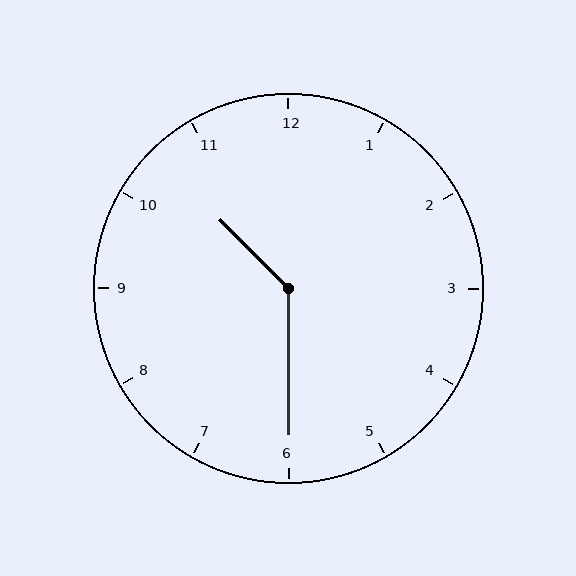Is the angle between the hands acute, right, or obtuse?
It is obtuse.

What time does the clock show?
10:30.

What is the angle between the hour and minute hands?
Approximately 135 degrees.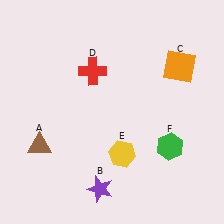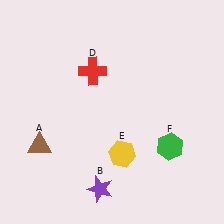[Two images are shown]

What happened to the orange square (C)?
The orange square (C) was removed in Image 2. It was in the top-right area of Image 1.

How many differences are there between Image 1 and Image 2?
There is 1 difference between the two images.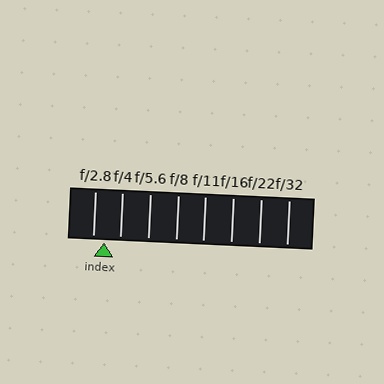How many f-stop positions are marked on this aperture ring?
There are 8 f-stop positions marked.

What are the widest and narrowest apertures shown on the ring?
The widest aperture shown is f/2.8 and the narrowest is f/32.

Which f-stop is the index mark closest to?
The index mark is closest to f/2.8.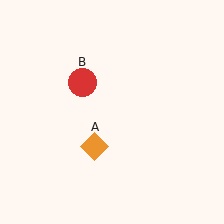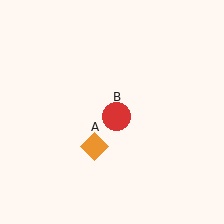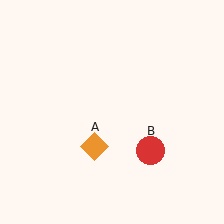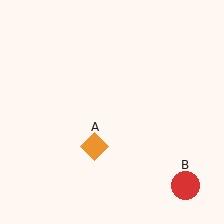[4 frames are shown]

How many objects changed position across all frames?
1 object changed position: red circle (object B).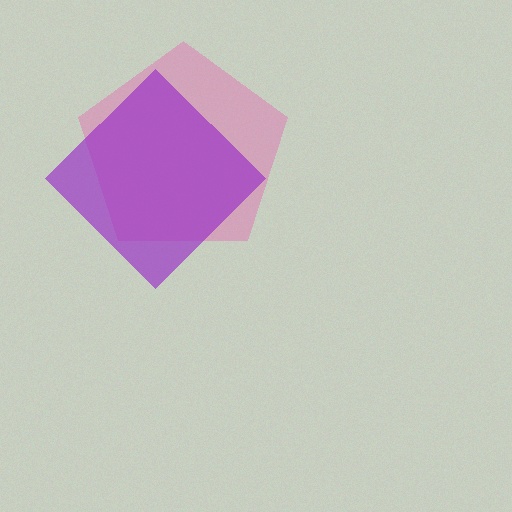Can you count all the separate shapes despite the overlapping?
Yes, there are 2 separate shapes.